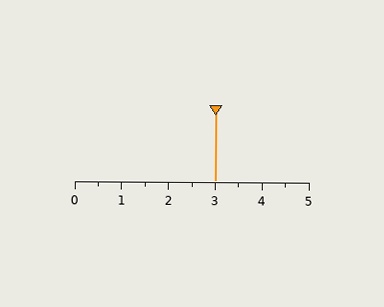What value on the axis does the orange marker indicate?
The marker indicates approximately 3.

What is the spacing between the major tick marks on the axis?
The major ticks are spaced 1 apart.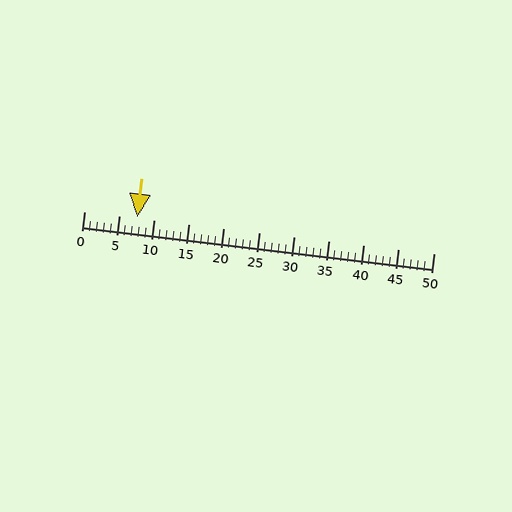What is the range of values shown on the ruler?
The ruler shows values from 0 to 50.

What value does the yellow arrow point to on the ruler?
The yellow arrow points to approximately 8.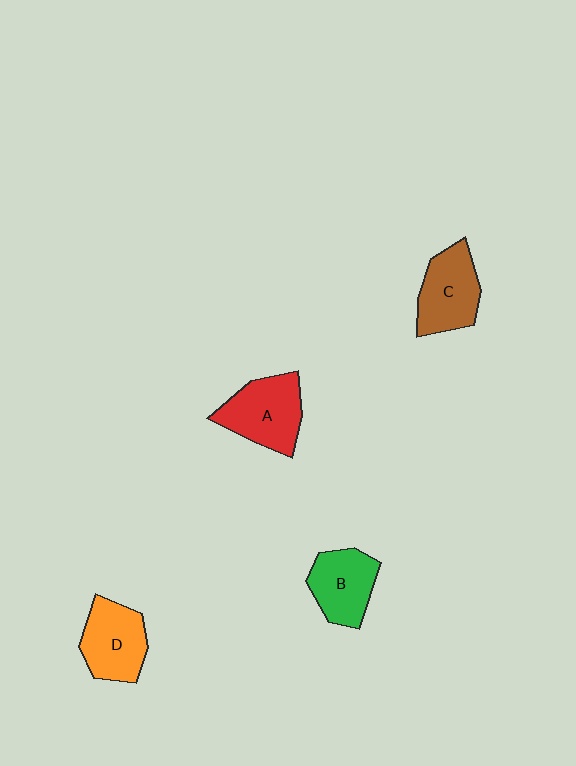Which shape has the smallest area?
Shape B (green).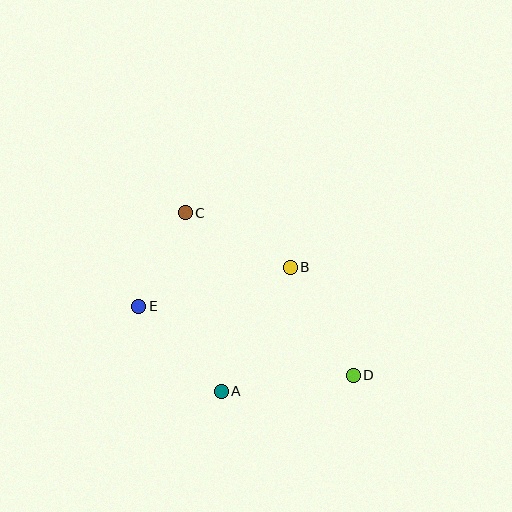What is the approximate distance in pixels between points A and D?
The distance between A and D is approximately 133 pixels.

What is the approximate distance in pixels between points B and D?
The distance between B and D is approximately 125 pixels.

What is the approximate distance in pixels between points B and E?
The distance between B and E is approximately 156 pixels.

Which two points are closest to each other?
Points C and E are closest to each other.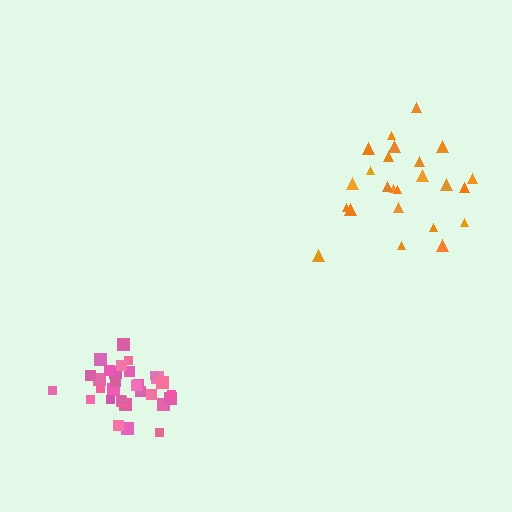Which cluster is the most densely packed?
Pink.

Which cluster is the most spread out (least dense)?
Orange.